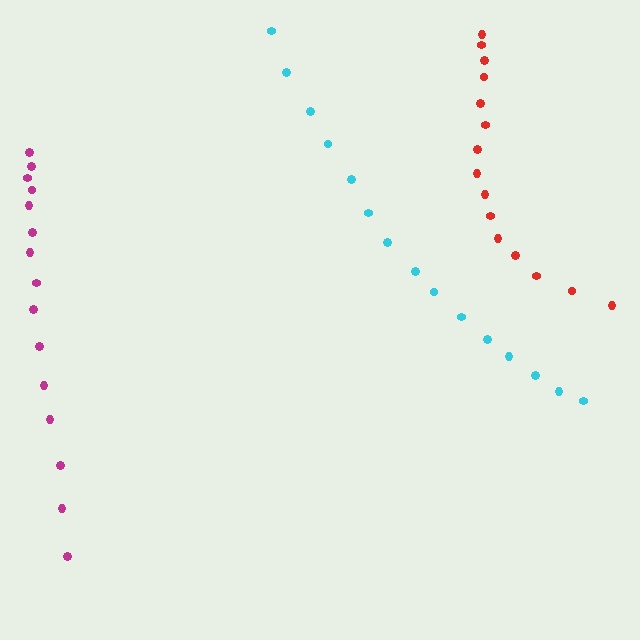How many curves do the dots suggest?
There are 3 distinct paths.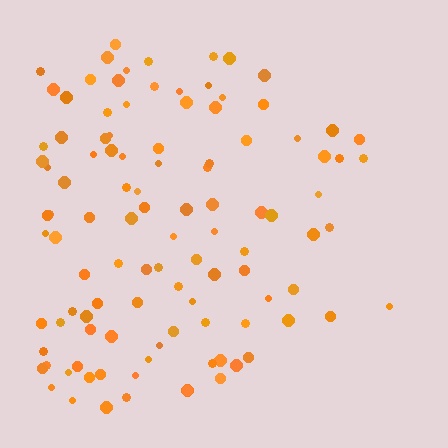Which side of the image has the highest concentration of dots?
The left.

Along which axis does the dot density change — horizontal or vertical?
Horizontal.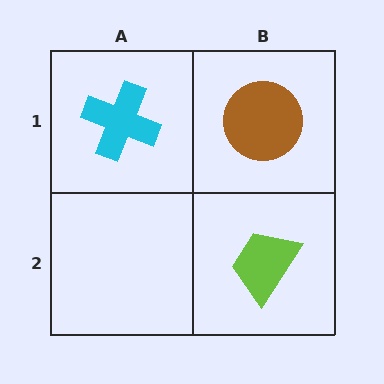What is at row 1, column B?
A brown circle.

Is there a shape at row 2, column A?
No, that cell is empty.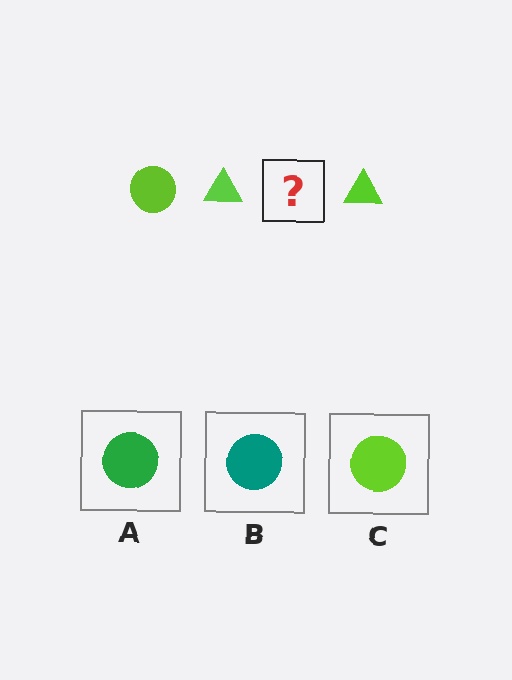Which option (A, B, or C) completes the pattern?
C.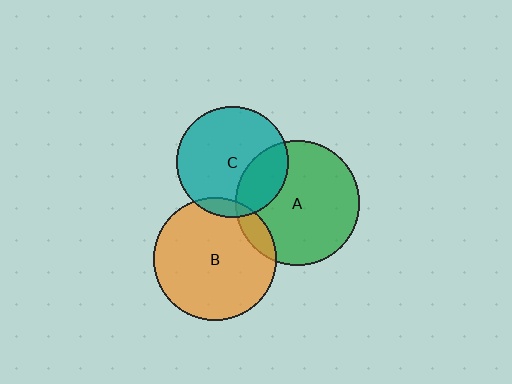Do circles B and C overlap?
Yes.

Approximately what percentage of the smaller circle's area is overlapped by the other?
Approximately 10%.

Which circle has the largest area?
Circle A (green).